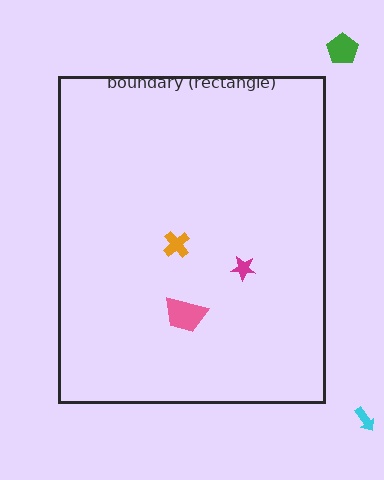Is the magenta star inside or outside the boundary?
Inside.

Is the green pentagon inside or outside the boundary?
Outside.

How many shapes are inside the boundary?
3 inside, 2 outside.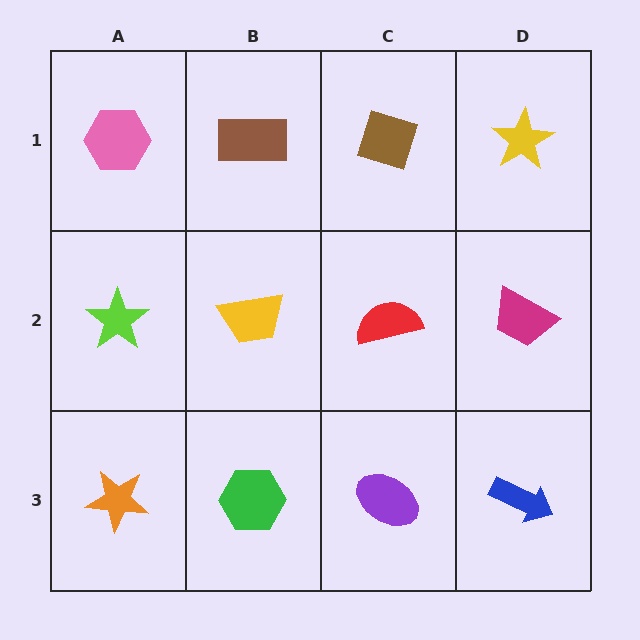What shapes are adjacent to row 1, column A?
A lime star (row 2, column A), a brown rectangle (row 1, column B).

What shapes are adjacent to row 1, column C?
A red semicircle (row 2, column C), a brown rectangle (row 1, column B), a yellow star (row 1, column D).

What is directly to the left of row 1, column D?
A brown diamond.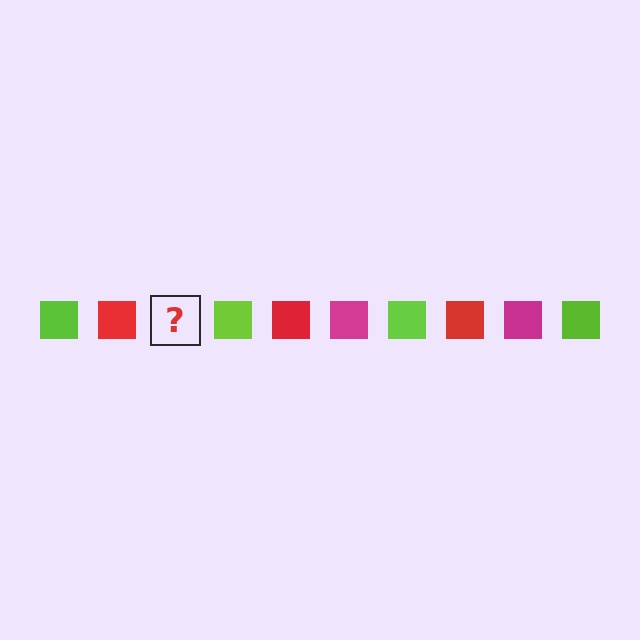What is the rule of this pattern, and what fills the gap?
The rule is that the pattern cycles through lime, red, magenta squares. The gap should be filled with a magenta square.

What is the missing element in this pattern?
The missing element is a magenta square.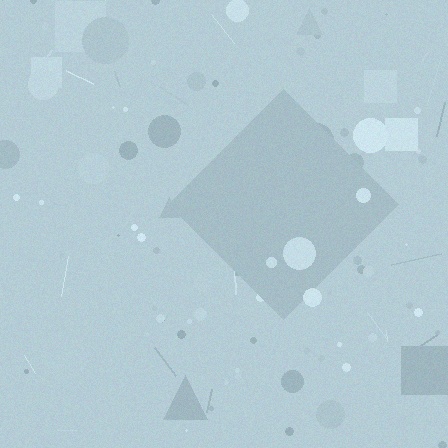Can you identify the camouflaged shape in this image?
The camouflaged shape is a diamond.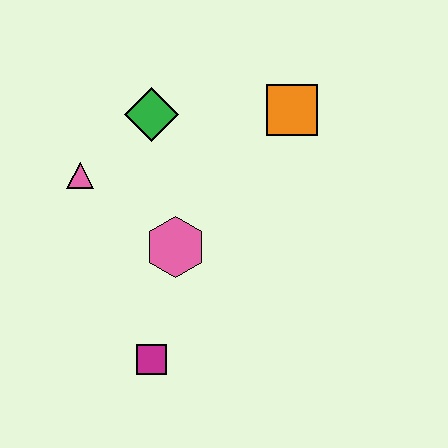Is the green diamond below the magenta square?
No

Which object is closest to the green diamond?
The pink triangle is closest to the green diamond.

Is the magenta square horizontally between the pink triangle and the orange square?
Yes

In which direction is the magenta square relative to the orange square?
The magenta square is below the orange square.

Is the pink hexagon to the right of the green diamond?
Yes